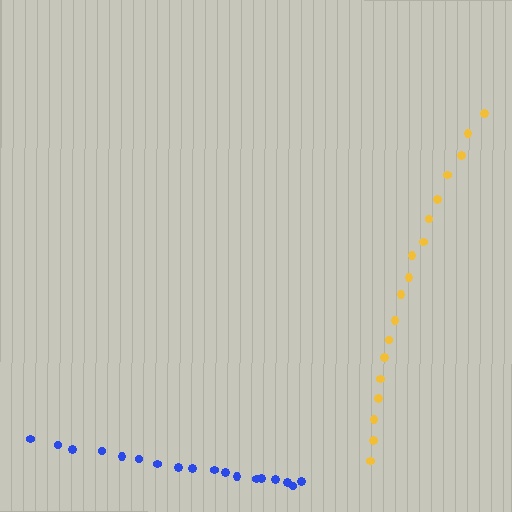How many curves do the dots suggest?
There are 2 distinct paths.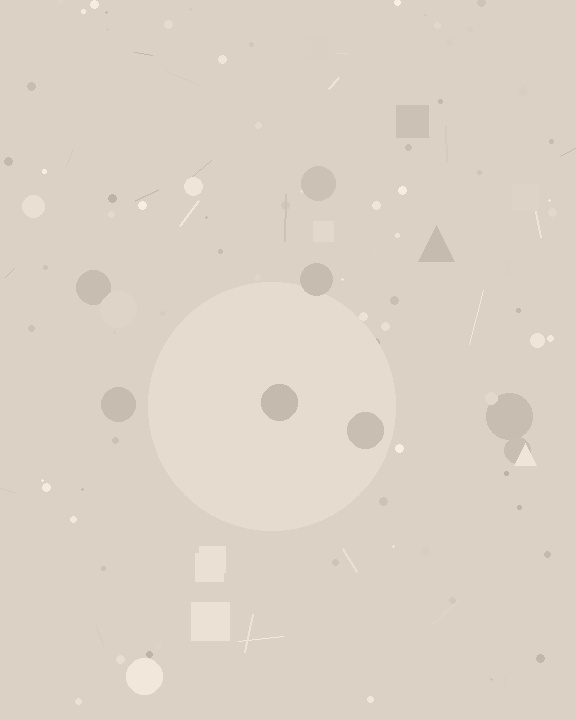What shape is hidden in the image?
A circle is hidden in the image.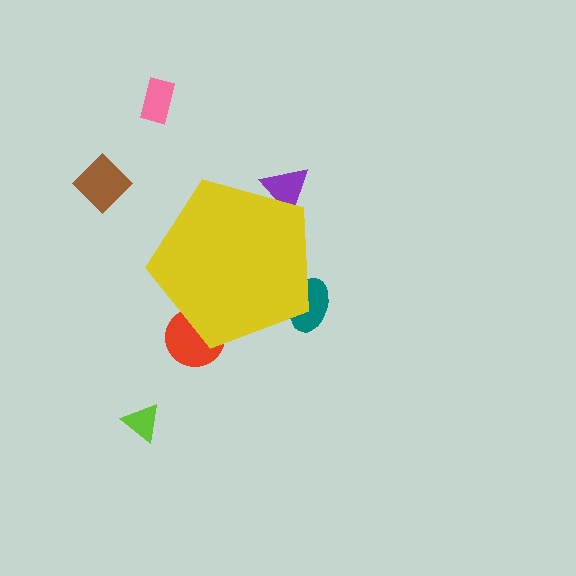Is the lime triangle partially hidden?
No, the lime triangle is fully visible.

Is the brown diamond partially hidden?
No, the brown diamond is fully visible.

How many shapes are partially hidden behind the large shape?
3 shapes are partially hidden.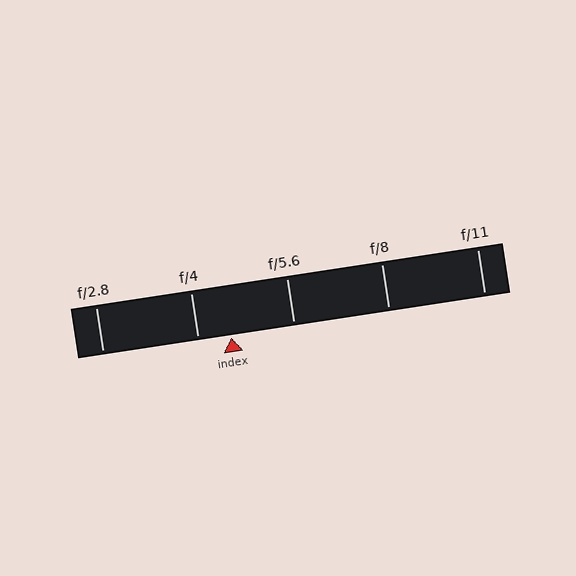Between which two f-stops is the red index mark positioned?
The index mark is between f/4 and f/5.6.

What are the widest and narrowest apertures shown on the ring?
The widest aperture shown is f/2.8 and the narrowest is f/11.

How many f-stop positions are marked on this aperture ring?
There are 5 f-stop positions marked.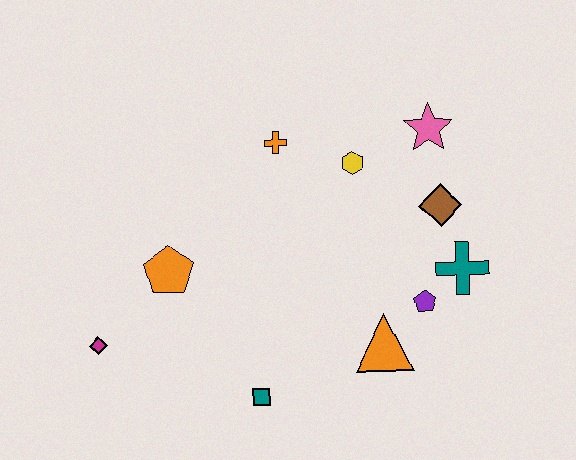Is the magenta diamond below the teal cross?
Yes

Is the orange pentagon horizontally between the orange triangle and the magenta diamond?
Yes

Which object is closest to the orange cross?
The yellow hexagon is closest to the orange cross.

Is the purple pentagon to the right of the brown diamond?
No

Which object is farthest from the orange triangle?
The magenta diamond is farthest from the orange triangle.